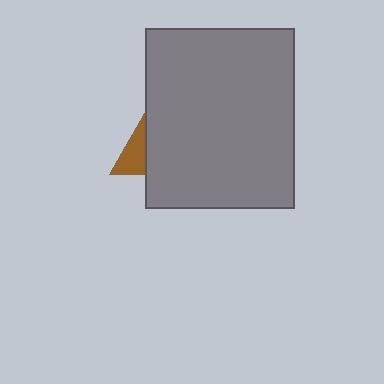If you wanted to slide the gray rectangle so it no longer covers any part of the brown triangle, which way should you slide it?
Slide it right — that is the most direct way to separate the two shapes.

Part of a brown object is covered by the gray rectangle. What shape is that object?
It is a triangle.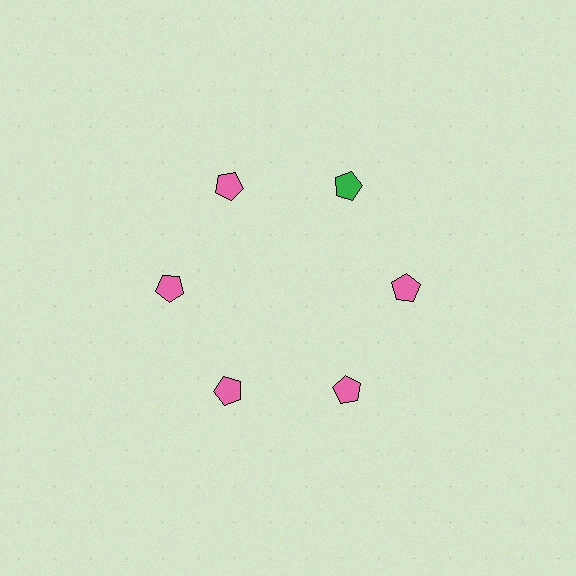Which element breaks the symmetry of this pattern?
The green pentagon at roughly the 1 o'clock position breaks the symmetry. All other shapes are pink pentagons.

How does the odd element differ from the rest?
It has a different color: green instead of pink.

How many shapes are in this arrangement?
There are 6 shapes arranged in a ring pattern.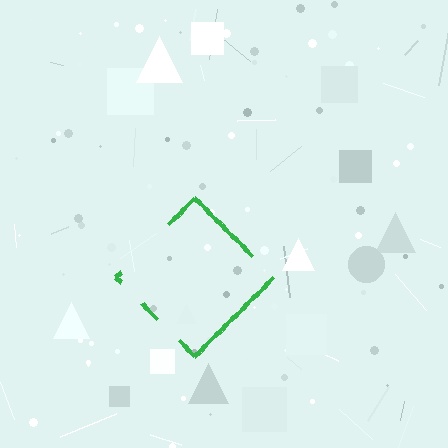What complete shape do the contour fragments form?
The contour fragments form a diamond.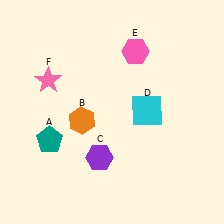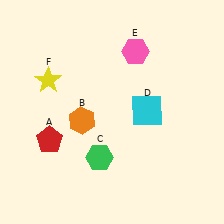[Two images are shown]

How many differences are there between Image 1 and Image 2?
There are 3 differences between the two images.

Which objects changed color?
A changed from teal to red. C changed from purple to green. F changed from pink to yellow.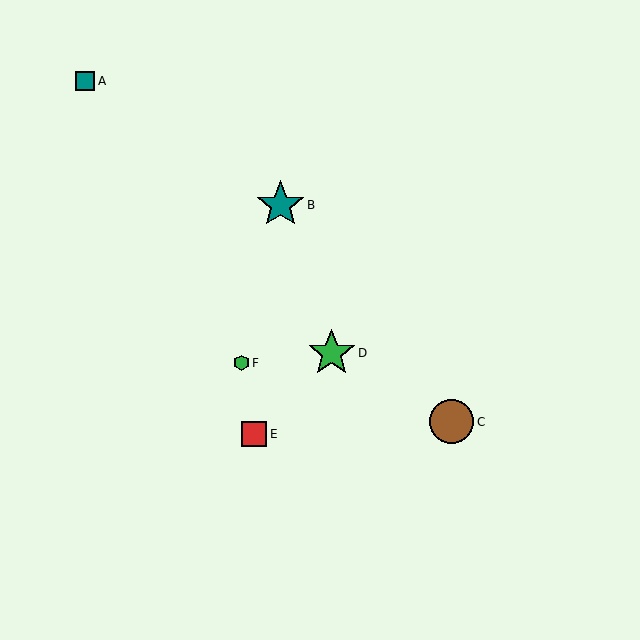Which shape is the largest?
The teal star (labeled B) is the largest.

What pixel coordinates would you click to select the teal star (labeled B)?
Click at (281, 205) to select the teal star B.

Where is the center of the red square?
The center of the red square is at (254, 434).